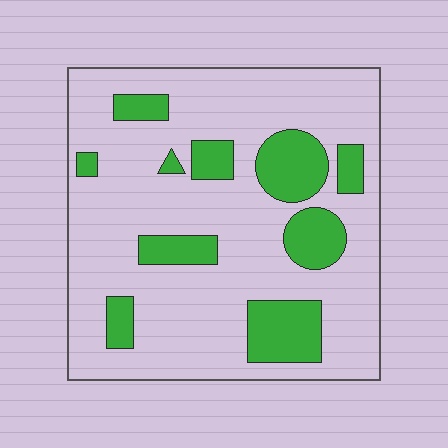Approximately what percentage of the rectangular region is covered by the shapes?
Approximately 20%.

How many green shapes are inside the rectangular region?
10.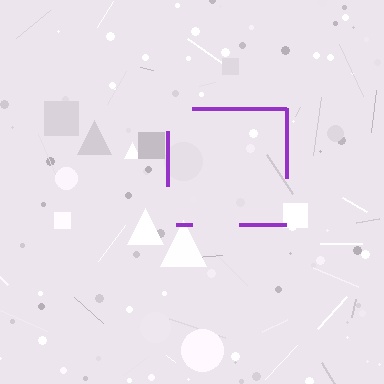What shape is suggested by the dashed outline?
The dashed outline suggests a square.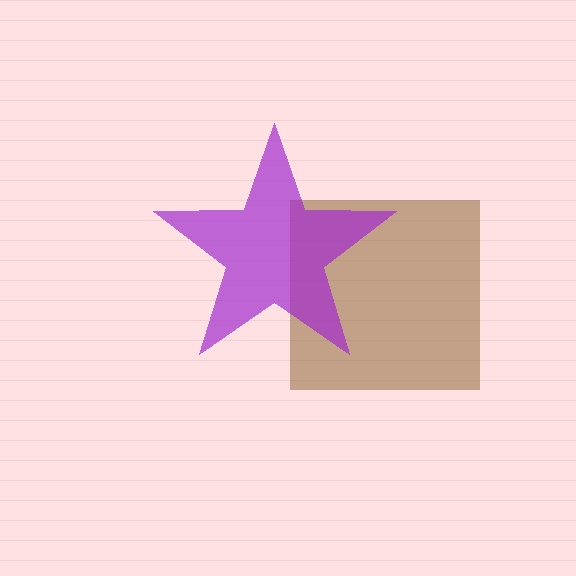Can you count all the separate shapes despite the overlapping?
Yes, there are 2 separate shapes.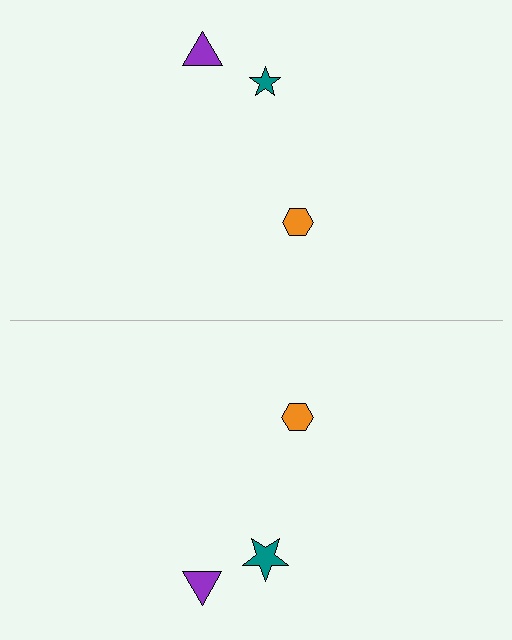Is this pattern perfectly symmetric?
No, the pattern is not perfectly symmetric. The teal star on the bottom side has a different size than its mirror counterpart.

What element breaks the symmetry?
The teal star on the bottom side has a different size than its mirror counterpart.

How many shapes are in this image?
There are 6 shapes in this image.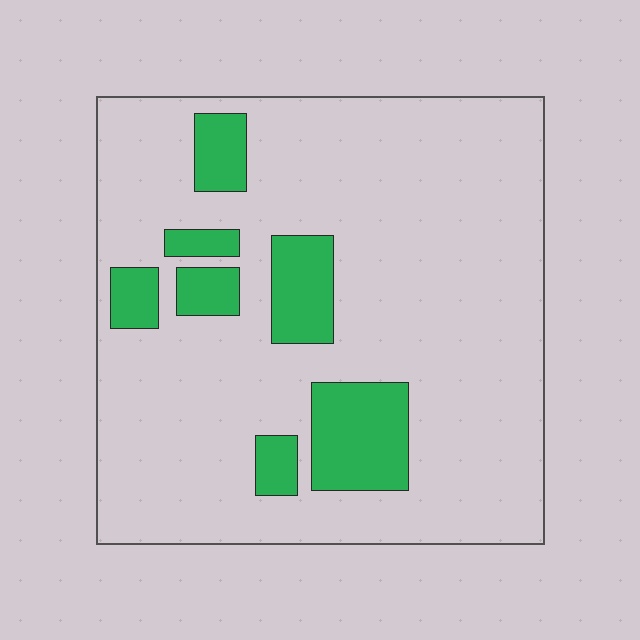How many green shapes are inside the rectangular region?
7.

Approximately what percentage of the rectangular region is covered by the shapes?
Approximately 15%.